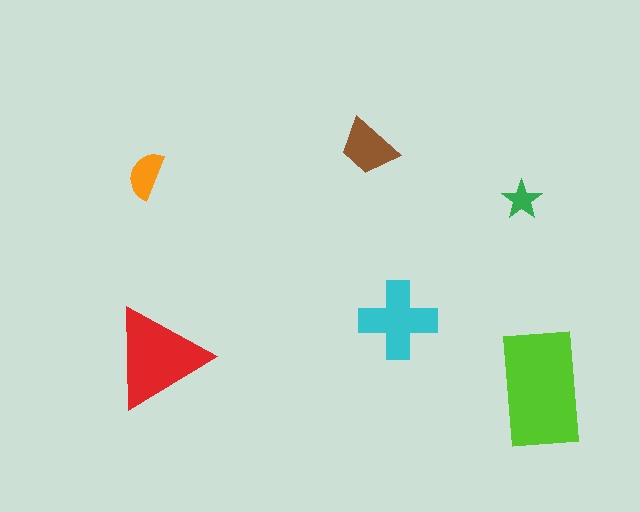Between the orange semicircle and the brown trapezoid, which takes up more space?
The brown trapezoid.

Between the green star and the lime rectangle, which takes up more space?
The lime rectangle.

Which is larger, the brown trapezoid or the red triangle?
The red triangle.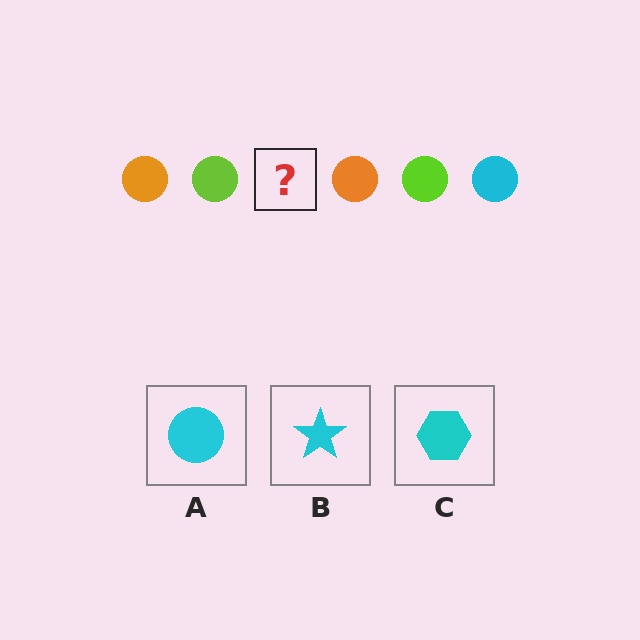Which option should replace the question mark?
Option A.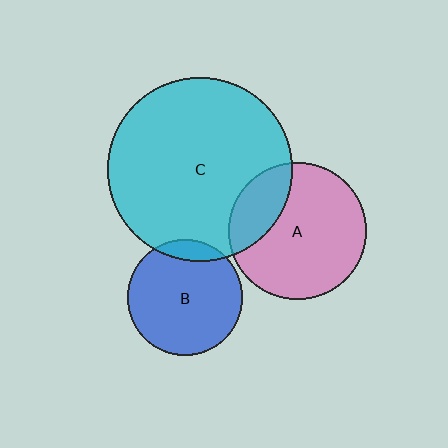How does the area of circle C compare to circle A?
Approximately 1.8 times.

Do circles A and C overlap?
Yes.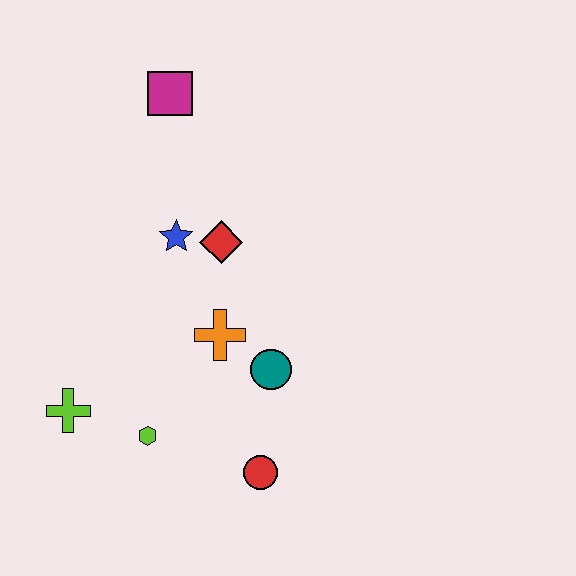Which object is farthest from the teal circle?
The magenta square is farthest from the teal circle.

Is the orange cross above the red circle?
Yes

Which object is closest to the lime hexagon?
The lime cross is closest to the lime hexagon.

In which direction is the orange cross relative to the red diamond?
The orange cross is below the red diamond.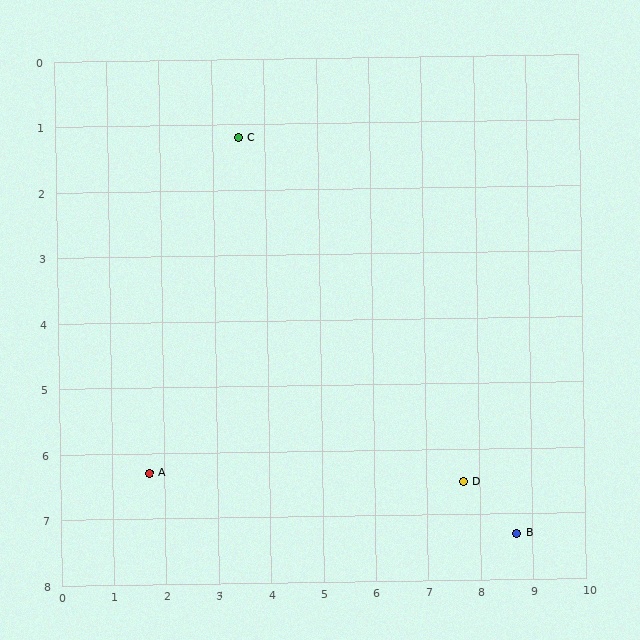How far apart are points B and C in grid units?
Points B and C are about 8.0 grid units apart.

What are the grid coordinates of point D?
Point D is at approximately (7.7, 6.5).